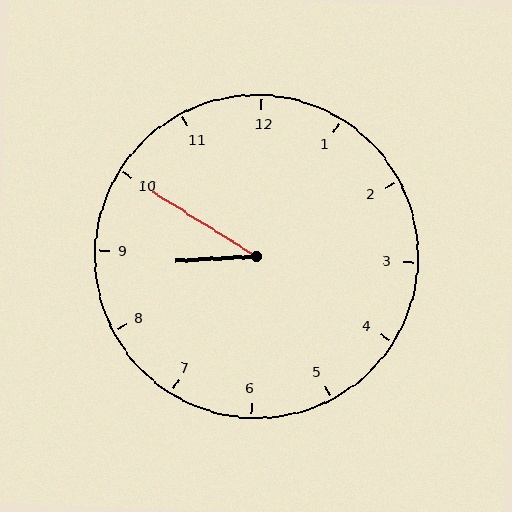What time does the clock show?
8:50.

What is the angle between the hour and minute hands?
Approximately 35 degrees.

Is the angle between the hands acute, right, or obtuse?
It is acute.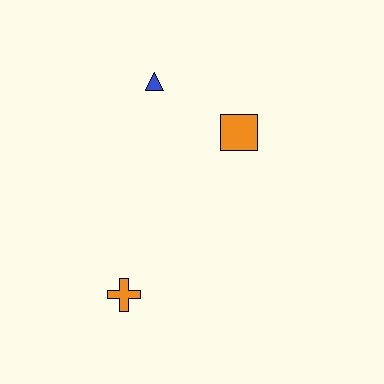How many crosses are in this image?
There is 1 cross.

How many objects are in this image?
There are 3 objects.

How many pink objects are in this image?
There are no pink objects.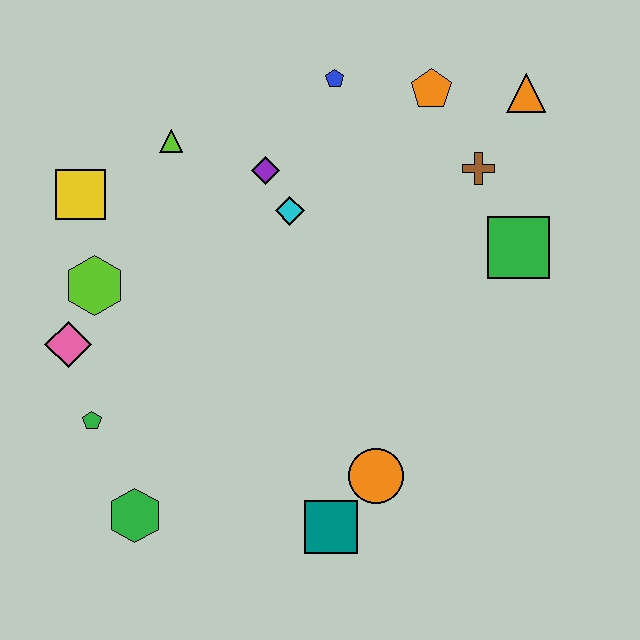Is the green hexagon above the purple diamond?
No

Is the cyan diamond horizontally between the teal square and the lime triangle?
Yes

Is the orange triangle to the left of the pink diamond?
No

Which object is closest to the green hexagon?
The green pentagon is closest to the green hexagon.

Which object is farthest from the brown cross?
The green hexagon is farthest from the brown cross.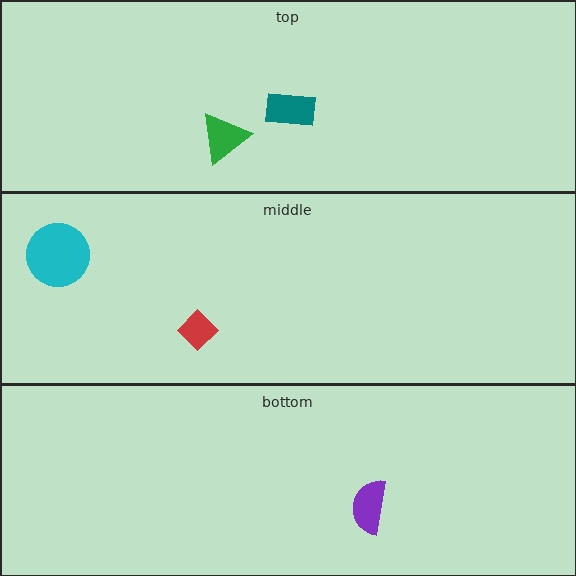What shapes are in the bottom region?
The purple semicircle.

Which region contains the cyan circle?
The middle region.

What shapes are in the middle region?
The red diamond, the cyan circle.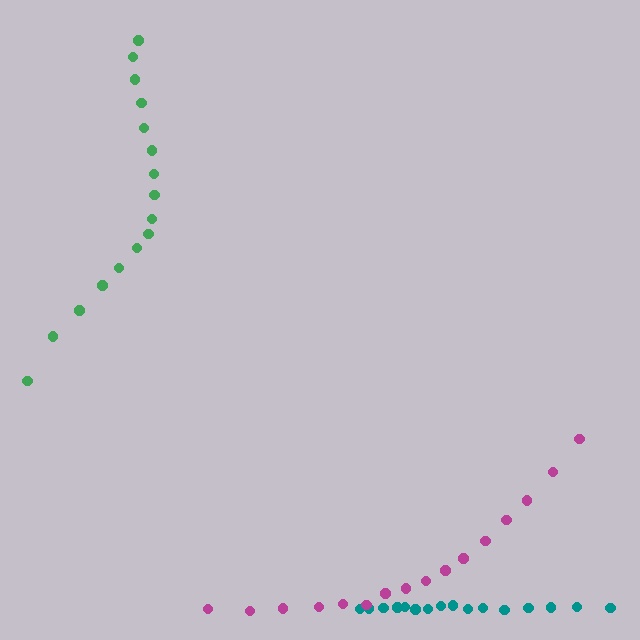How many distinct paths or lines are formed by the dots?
There are 3 distinct paths.